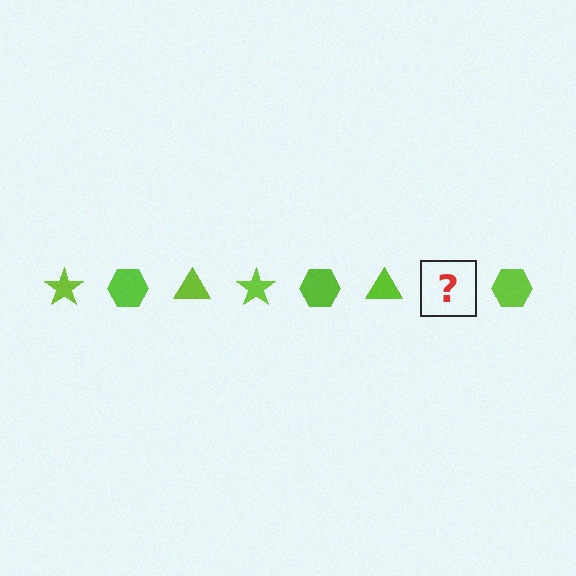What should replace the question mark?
The question mark should be replaced with a lime star.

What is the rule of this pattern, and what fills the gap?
The rule is that the pattern cycles through star, hexagon, triangle shapes in lime. The gap should be filled with a lime star.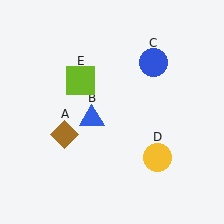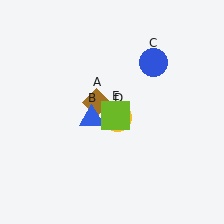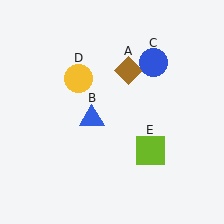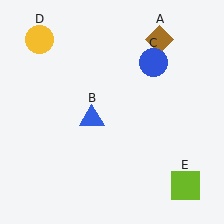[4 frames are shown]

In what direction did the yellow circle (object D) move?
The yellow circle (object D) moved up and to the left.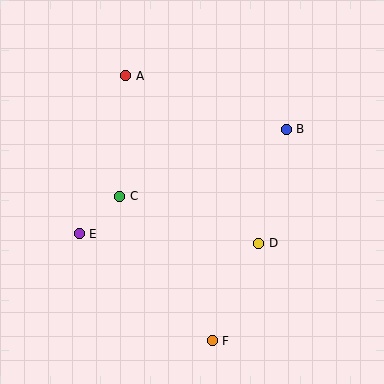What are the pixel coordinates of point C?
Point C is at (120, 196).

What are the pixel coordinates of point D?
Point D is at (259, 243).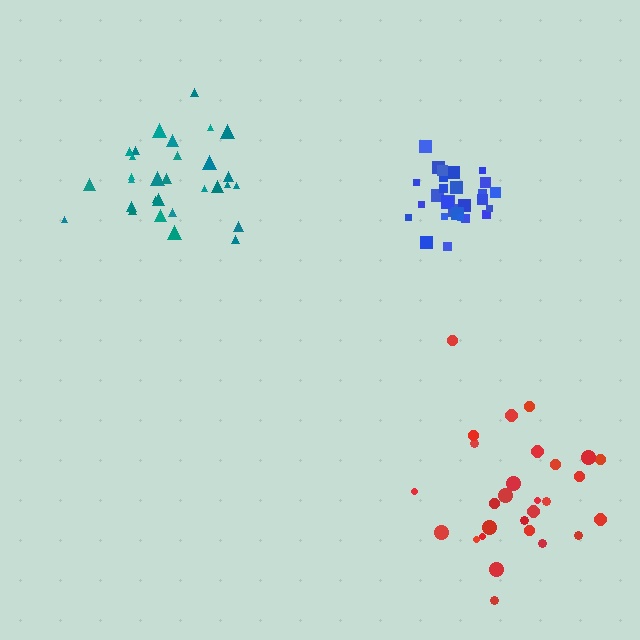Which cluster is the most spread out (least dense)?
Red.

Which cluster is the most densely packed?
Blue.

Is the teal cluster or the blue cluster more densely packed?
Blue.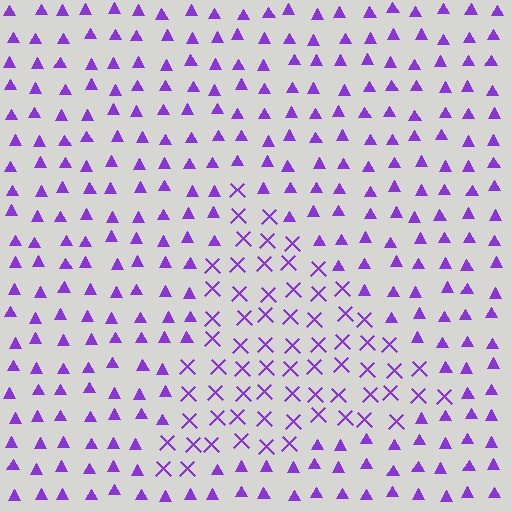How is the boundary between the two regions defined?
The boundary is defined by a change in element shape: X marks inside vs. triangles outside. All elements share the same color and spacing.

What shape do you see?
I see a triangle.